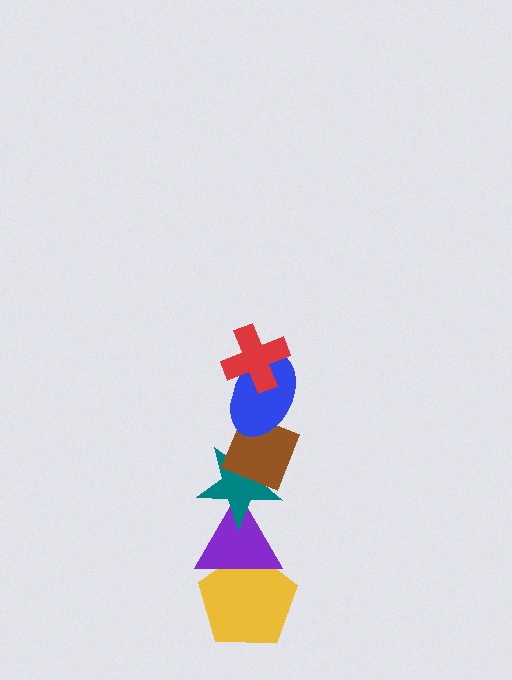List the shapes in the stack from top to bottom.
From top to bottom: the red cross, the blue ellipse, the brown diamond, the teal star, the purple triangle, the yellow pentagon.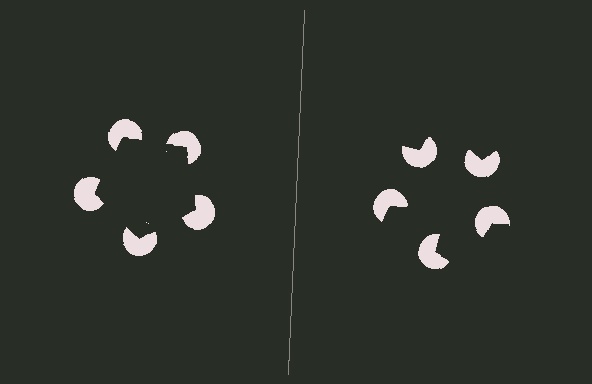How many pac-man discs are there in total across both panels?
10 — 5 on each side.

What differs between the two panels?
The pac-man discs are positioned identically on both sides; only the wedge orientations differ. On the left they align to a pentagon; on the right they are misaligned.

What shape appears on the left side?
An illusory pentagon.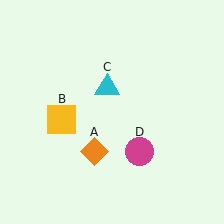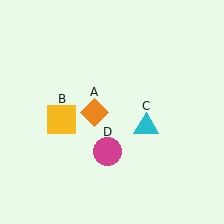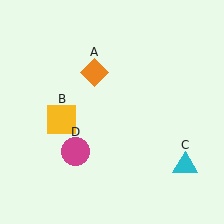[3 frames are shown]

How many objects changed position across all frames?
3 objects changed position: orange diamond (object A), cyan triangle (object C), magenta circle (object D).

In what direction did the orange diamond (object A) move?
The orange diamond (object A) moved up.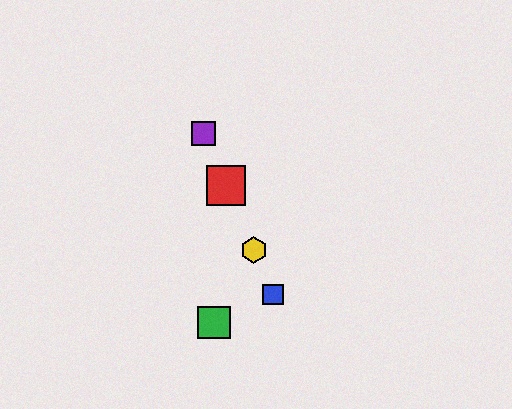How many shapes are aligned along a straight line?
4 shapes (the red square, the blue square, the yellow hexagon, the purple square) are aligned along a straight line.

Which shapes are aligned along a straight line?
The red square, the blue square, the yellow hexagon, the purple square are aligned along a straight line.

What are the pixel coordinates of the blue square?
The blue square is at (273, 295).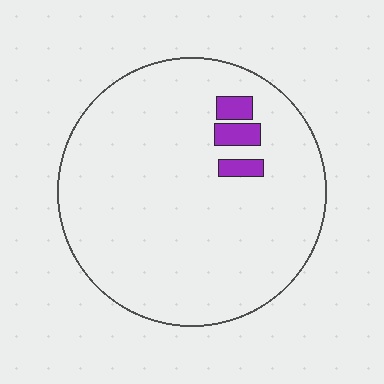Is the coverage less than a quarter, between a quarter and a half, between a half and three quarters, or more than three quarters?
Less than a quarter.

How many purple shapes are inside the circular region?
3.